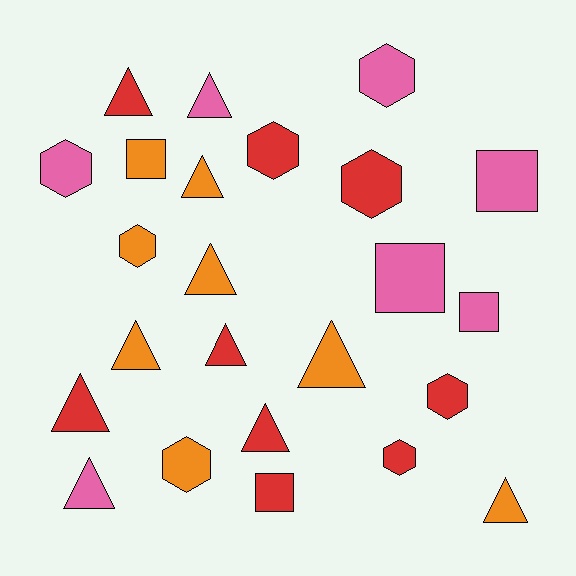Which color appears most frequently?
Red, with 9 objects.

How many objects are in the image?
There are 24 objects.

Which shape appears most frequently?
Triangle, with 11 objects.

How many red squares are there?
There is 1 red square.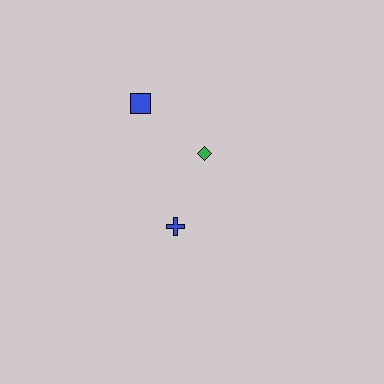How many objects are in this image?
There are 3 objects.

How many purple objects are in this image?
There are no purple objects.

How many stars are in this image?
There are no stars.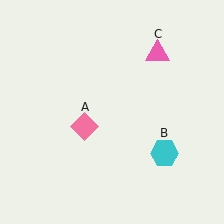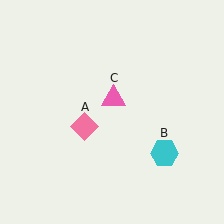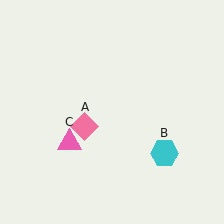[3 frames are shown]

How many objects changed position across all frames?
1 object changed position: pink triangle (object C).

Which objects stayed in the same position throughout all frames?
Pink diamond (object A) and cyan hexagon (object B) remained stationary.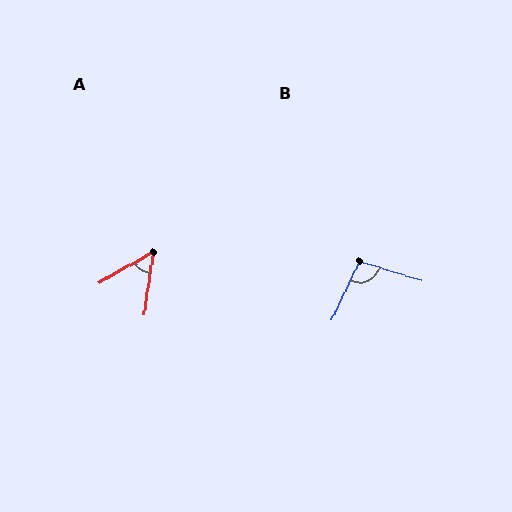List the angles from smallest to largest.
A (52°), B (98°).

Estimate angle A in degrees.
Approximately 52 degrees.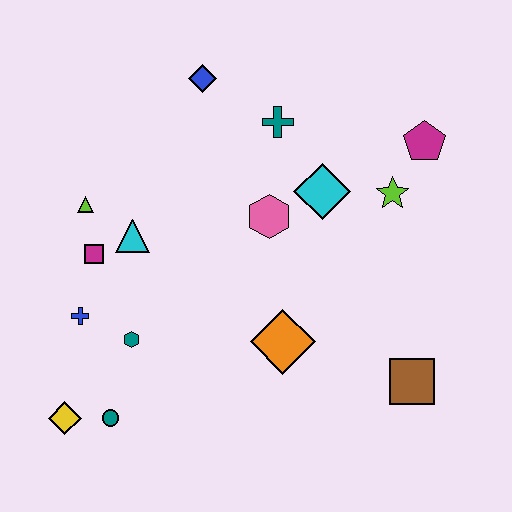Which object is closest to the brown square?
The orange diamond is closest to the brown square.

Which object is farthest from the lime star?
The yellow diamond is farthest from the lime star.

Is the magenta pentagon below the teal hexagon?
No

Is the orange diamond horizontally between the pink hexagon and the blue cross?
No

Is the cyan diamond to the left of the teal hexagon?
No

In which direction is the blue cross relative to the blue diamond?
The blue cross is below the blue diamond.